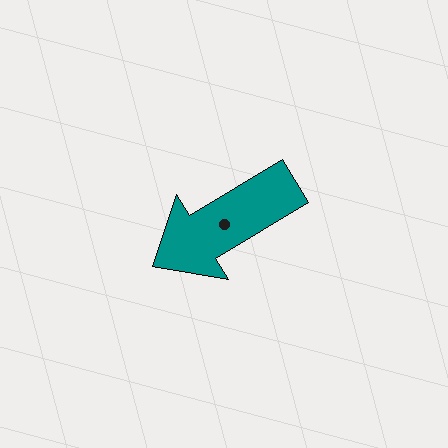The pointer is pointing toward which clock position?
Roughly 8 o'clock.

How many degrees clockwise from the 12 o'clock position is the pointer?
Approximately 239 degrees.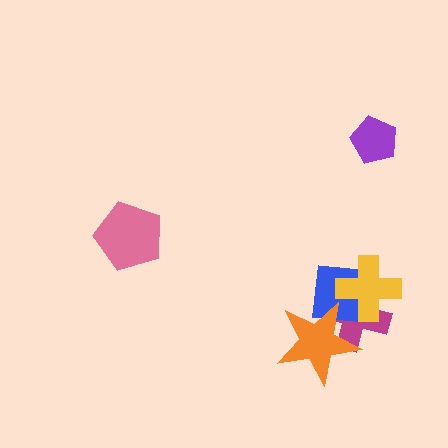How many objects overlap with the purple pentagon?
0 objects overlap with the purple pentagon.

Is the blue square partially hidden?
Yes, it is partially covered by another shape.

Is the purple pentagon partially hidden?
No, no other shape covers it.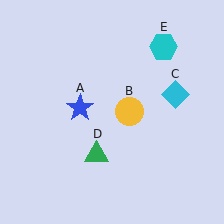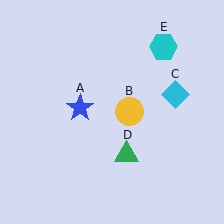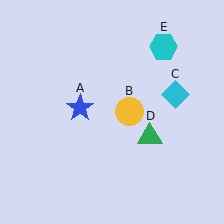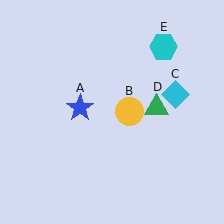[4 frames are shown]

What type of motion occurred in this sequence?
The green triangle (object D) rotated counterclockwise around the center of the scene.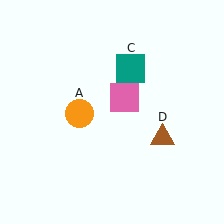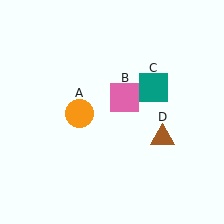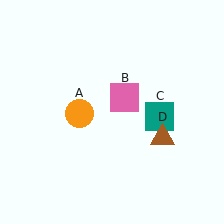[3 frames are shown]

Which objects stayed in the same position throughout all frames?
Orange circle (object A) and pink square (object B) and brown triangle (object D) remained stationary.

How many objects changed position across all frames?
1 object changed position: teal square (object C).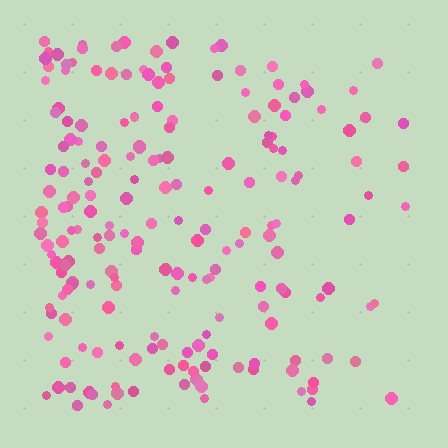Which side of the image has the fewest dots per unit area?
The right.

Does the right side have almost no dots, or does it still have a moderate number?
Still a moderate number, just noticeably fewer than the left.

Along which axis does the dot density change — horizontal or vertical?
Horizontal.